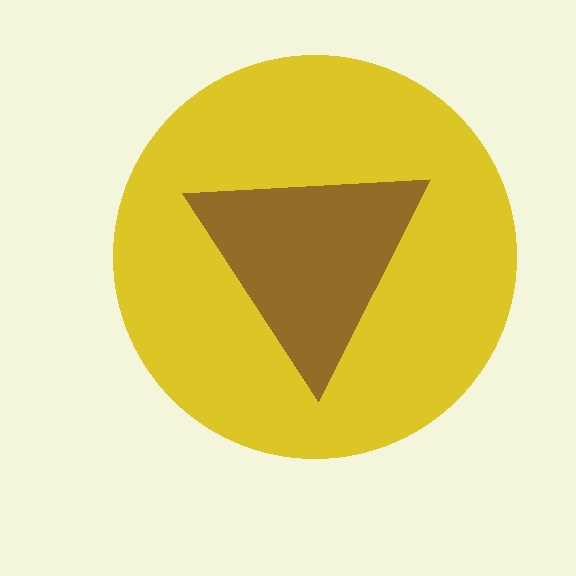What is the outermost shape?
The yellow circle.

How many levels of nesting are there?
2.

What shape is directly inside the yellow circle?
The brown triangle.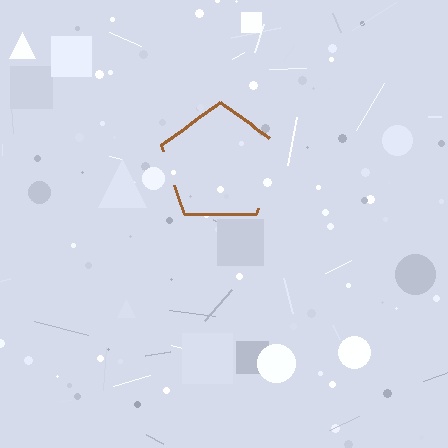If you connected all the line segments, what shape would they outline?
They would outline a pentagon.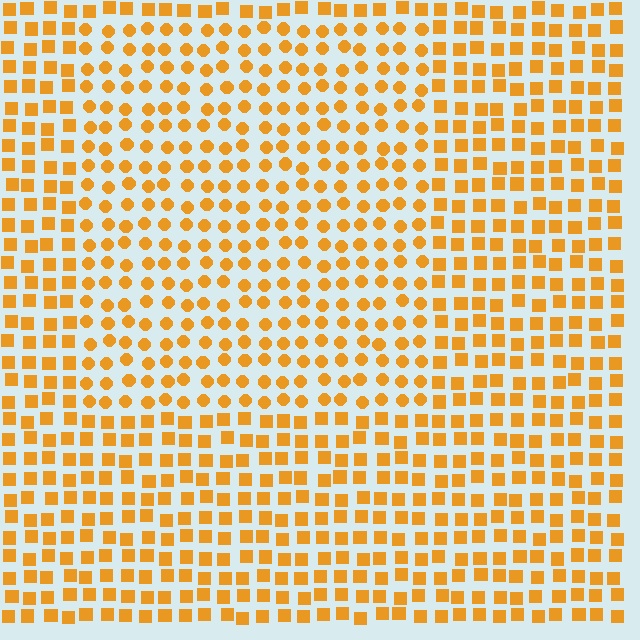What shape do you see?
I see a rectangle.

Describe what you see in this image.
The image is filled with small orange elements arranged in a uniform grid. A rectangle-shaped region contains circles, while the surrounding area contains squares. The boundary is defined purely by the change in element shape.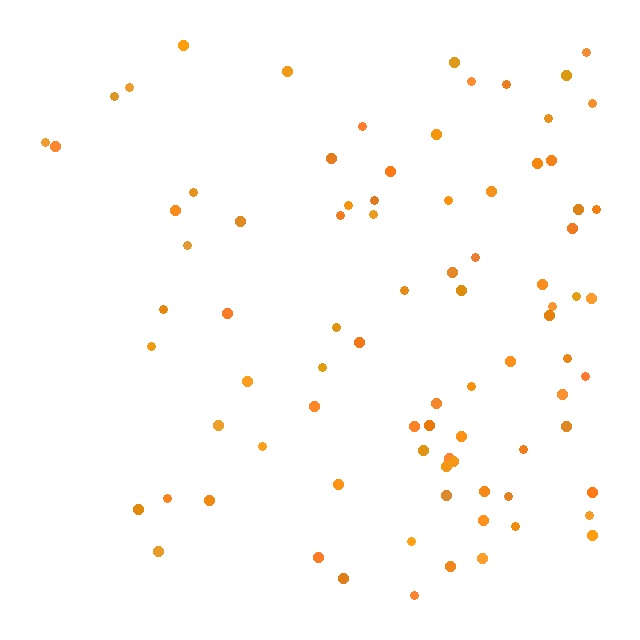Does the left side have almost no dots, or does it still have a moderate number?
Still a moderate number, just noticeably fewer than the right.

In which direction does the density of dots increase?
From left to right, with the right side densest.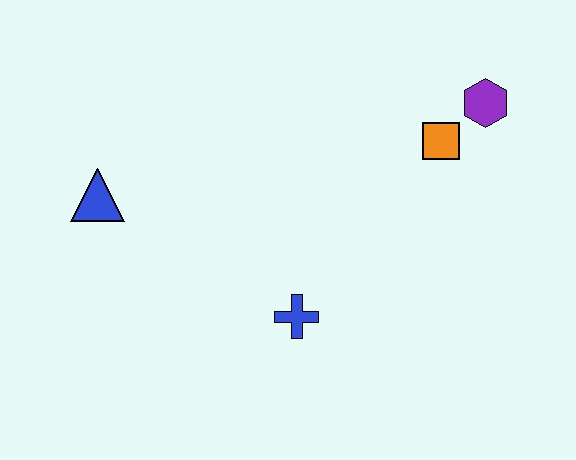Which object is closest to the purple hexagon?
The orange square is closest to the purple hexagon.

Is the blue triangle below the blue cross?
No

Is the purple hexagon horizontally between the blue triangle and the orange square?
No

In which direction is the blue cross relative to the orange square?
The blue cross is below the orange square.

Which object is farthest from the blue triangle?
The purple hexagon is farthest from the blue triangle.